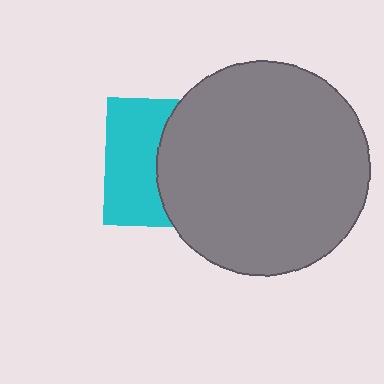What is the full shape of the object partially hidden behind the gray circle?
The partially hidden object is a cyan square.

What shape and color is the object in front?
The object in front is a gray circle.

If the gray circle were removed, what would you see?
You would see the complete cyan square.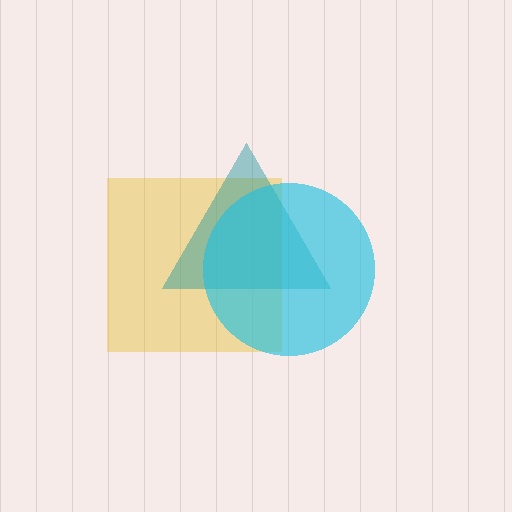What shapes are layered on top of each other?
The layered shapes are: a yellow square, a teal triangle, a cyan circle.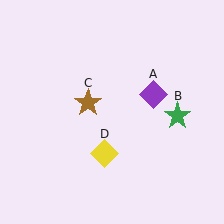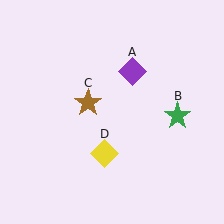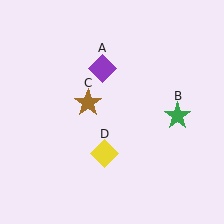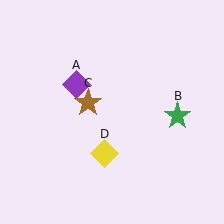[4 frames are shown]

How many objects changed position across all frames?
1 object changed position: purple diamond (object A).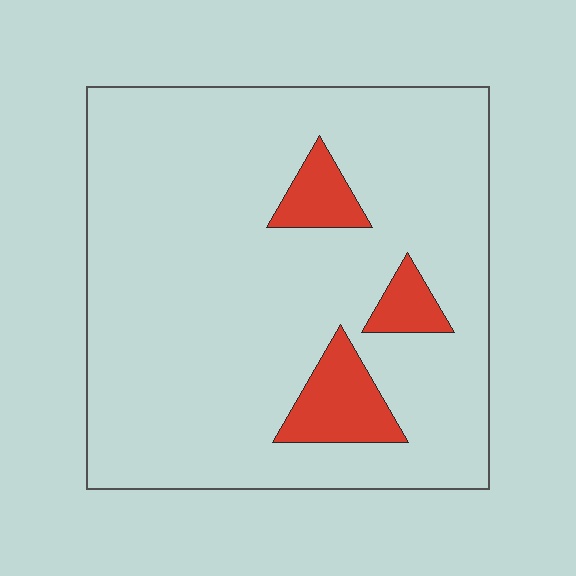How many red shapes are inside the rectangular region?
3.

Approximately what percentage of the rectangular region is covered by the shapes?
Approximately 10%.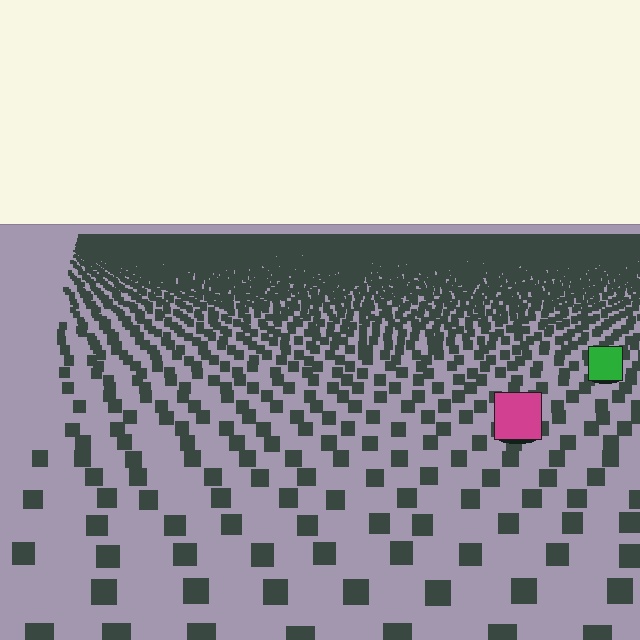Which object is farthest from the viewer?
The green square is farthest from the viewer. It appears smaller and the ground texture around it is denser.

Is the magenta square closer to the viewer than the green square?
Yes. The magenta square is closer — you can tell from the texture gradient: the ground texture is coarser near it.